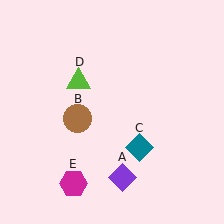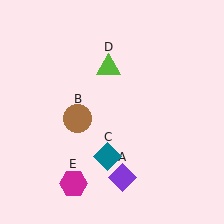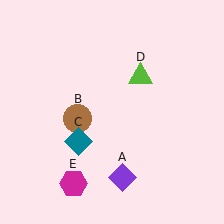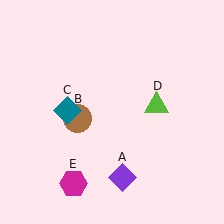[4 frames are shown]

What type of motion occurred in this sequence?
The teal diamond (object C), lime triangle (object D) rotated clockwise around the center of the scene.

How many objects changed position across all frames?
2 objects changed position: teal diamond (object C), lime triangle (object D).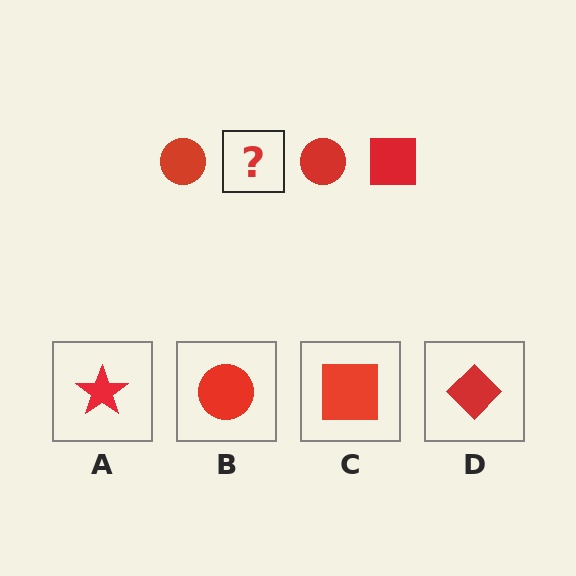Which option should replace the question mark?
Option C.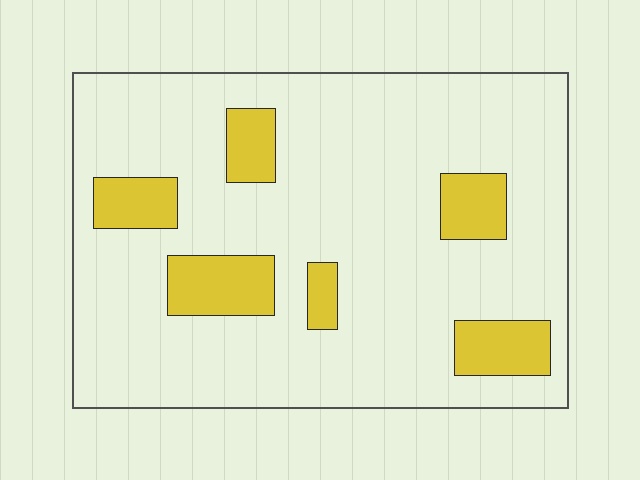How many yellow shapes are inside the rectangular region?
6.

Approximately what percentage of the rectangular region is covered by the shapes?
Approximately 15%.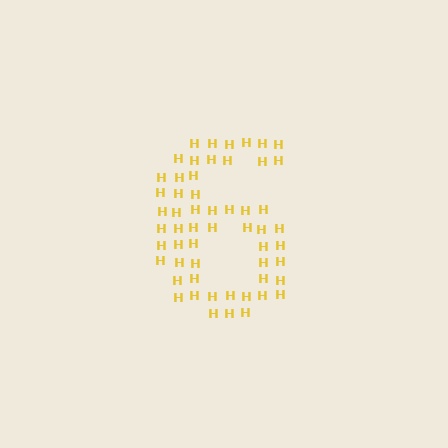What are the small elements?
The small elements are letter H's.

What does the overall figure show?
The overall figure shows the digit 6.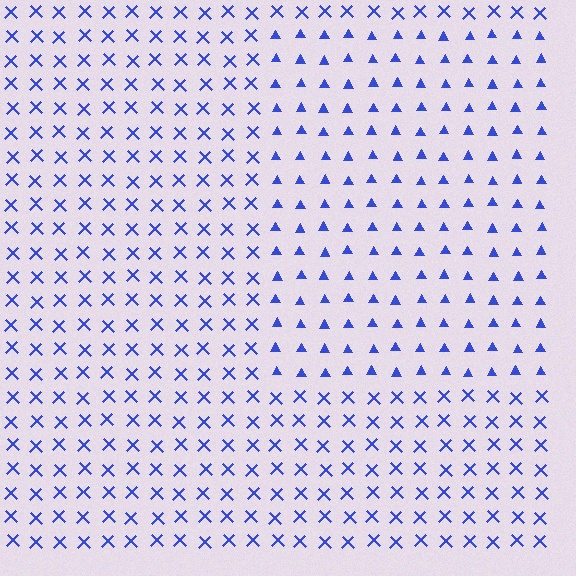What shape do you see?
I see a rectangle.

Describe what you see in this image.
The image is filled with small blue elements arranged in a uniform grid. A rectangle-shaped region contains triangles, while the surrounding area contains X marks. The boundary is defined purely by the change in element shape.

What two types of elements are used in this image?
The image uses triangles inside the rectangle region and X marks outside it.